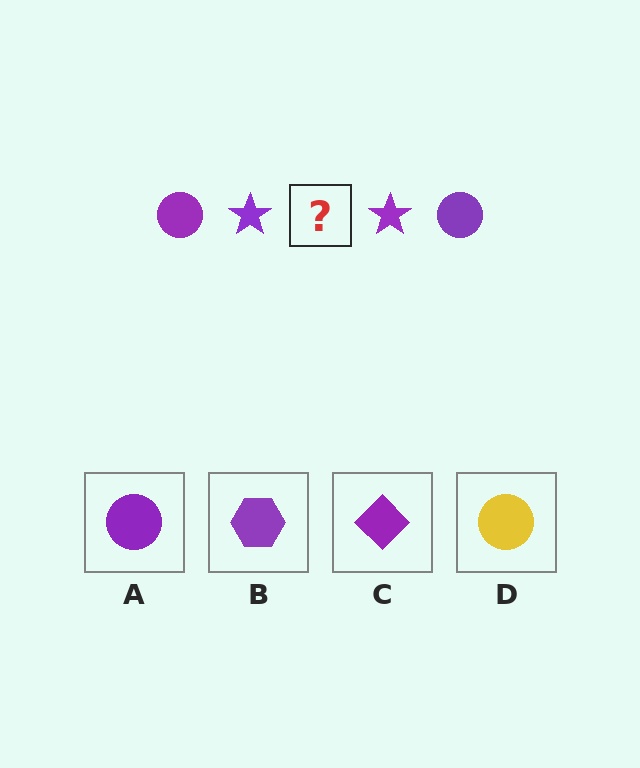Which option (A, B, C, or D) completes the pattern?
A.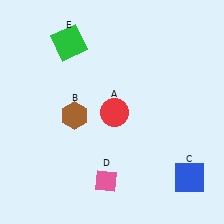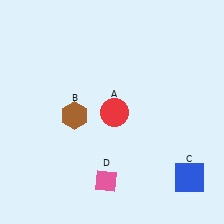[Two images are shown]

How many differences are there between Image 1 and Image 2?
There is 1 difference between the two images.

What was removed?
The green square (E) was removed in Image 2.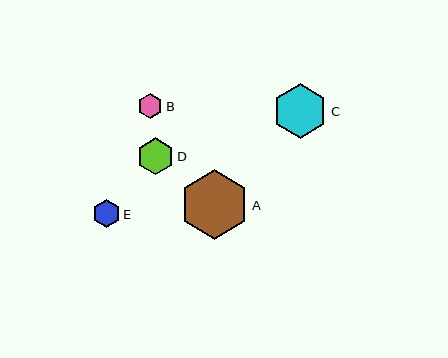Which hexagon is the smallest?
Hexagon B is the smallest with a size of approximately 25 pixels.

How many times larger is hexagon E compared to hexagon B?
Hexagon E is approximately 1.1 times the size of hexagon B.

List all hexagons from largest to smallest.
From largest to smallest: A, C, D, E, B.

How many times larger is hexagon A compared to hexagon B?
Hexagon A is approximately 2.8 times the size of hexagon B.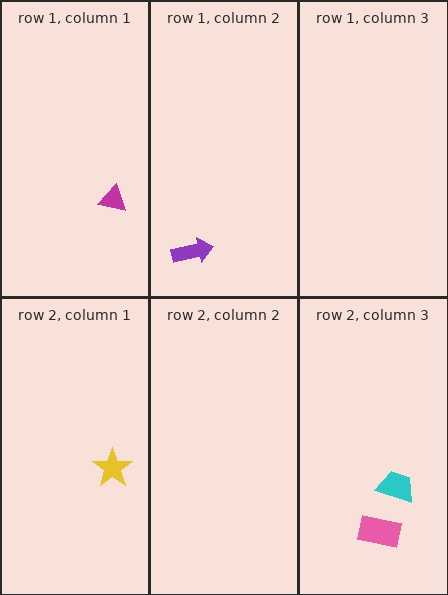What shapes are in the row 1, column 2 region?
The purple arrow.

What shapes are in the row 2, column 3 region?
The cyan trapezoid, the pink rectangle.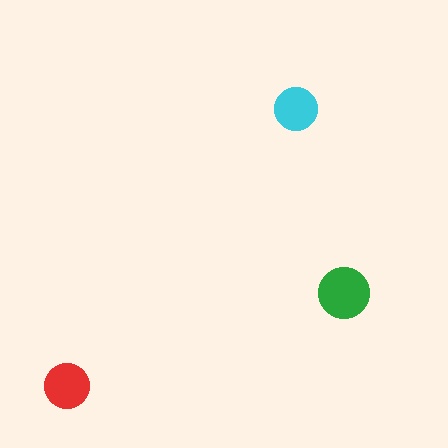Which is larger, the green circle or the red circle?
The green one.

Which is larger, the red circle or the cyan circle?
The red one.